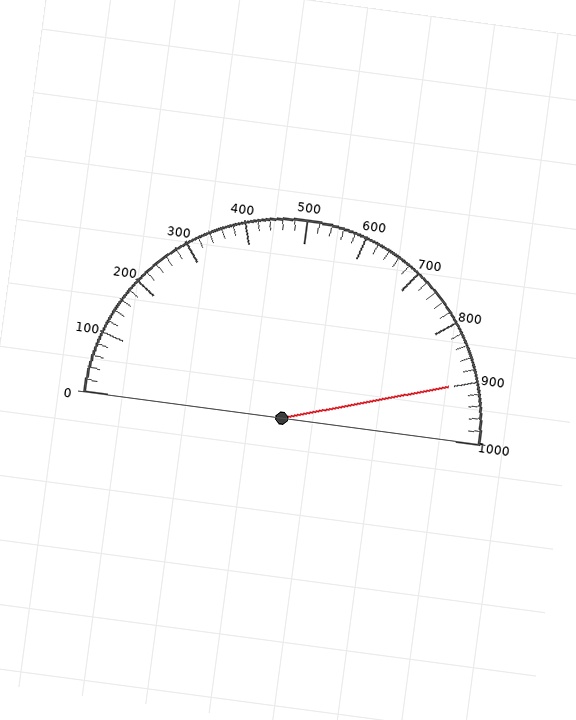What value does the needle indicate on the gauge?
The needle indicates approximately 900.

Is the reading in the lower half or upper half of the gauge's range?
The reading is in the upper half of the range (0 to 1000).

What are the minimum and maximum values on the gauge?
The gauge ranges from 0 to 1000.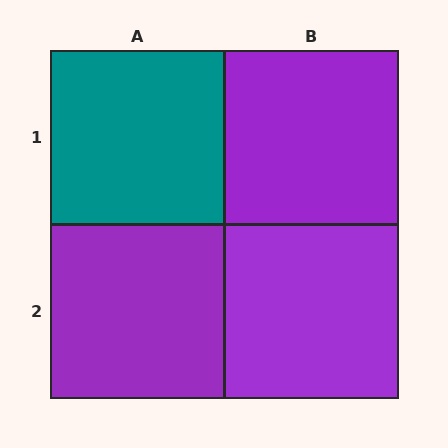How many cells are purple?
3 cells are purple.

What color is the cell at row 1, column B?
Purple.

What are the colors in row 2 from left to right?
Purple, purple.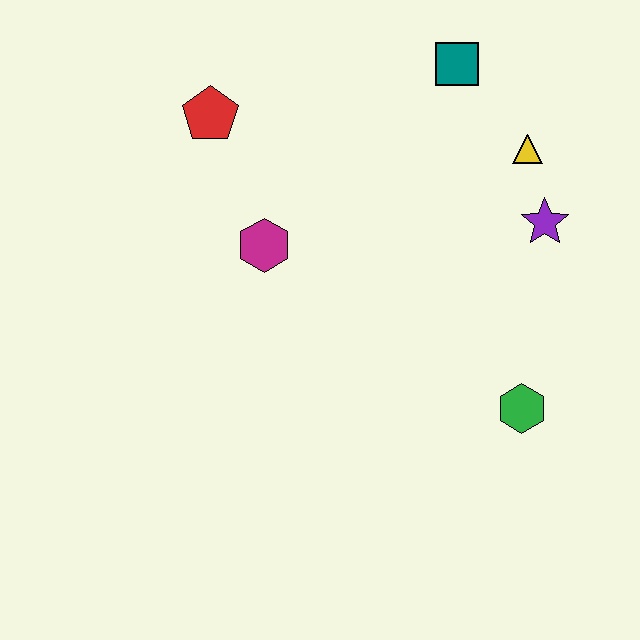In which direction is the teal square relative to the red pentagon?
The teal square is to the right of the red pentagon.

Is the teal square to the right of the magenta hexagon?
Yes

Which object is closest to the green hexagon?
The purple star is closest to the green hexagon.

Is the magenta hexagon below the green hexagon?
No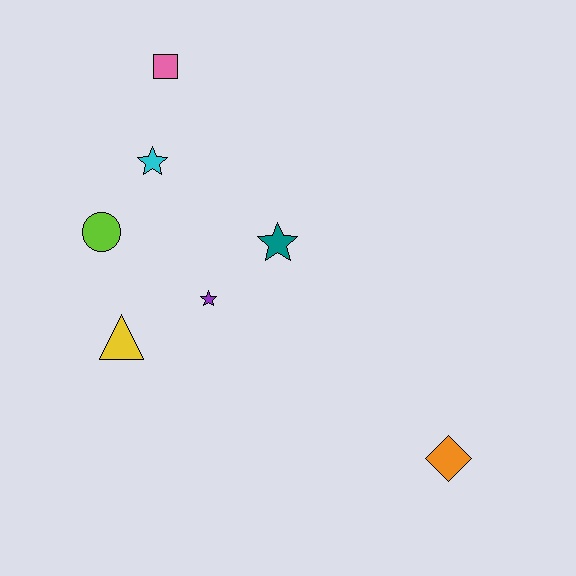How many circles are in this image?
There is 1 circle.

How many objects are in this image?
There are 7 objects.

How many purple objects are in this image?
There is 1 purple object.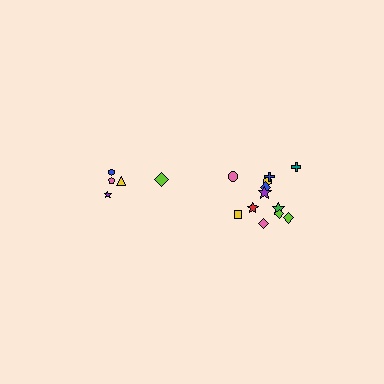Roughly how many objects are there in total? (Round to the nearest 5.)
Roughly 15 objects in total.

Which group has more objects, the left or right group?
The right group.